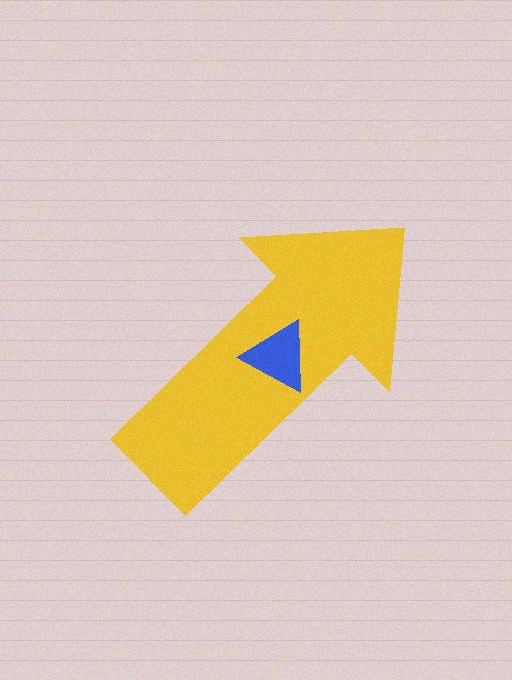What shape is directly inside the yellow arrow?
The blue triangle.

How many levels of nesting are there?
2.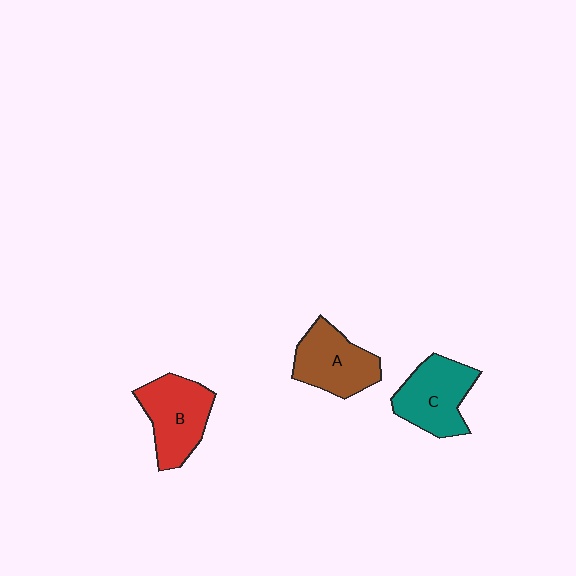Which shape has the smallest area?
Shape A (brown).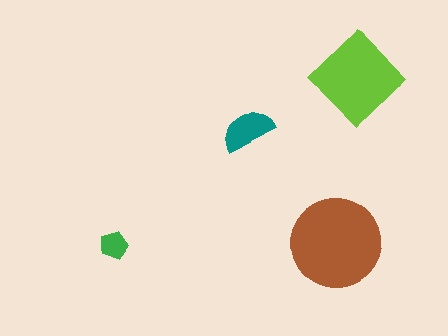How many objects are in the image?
There are 4 objects in the image.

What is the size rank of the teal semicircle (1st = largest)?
3rd.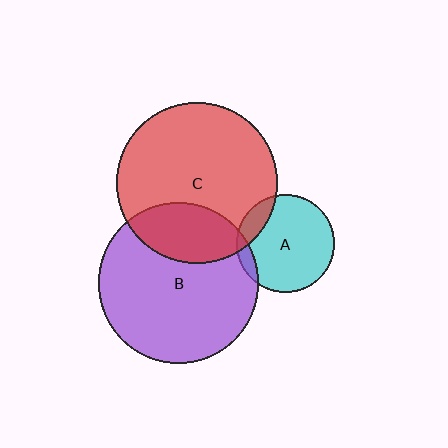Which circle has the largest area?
Circle C (red).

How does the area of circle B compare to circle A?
Approximately 2.7 times.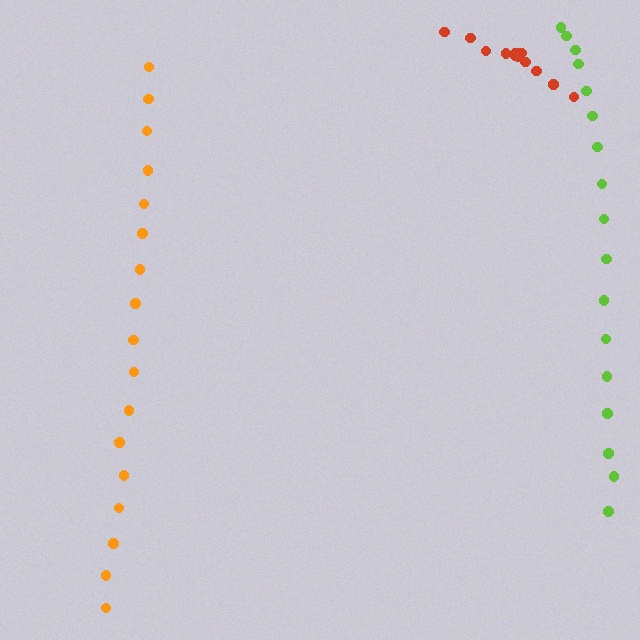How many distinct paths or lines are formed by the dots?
There are 3 distinct paths.